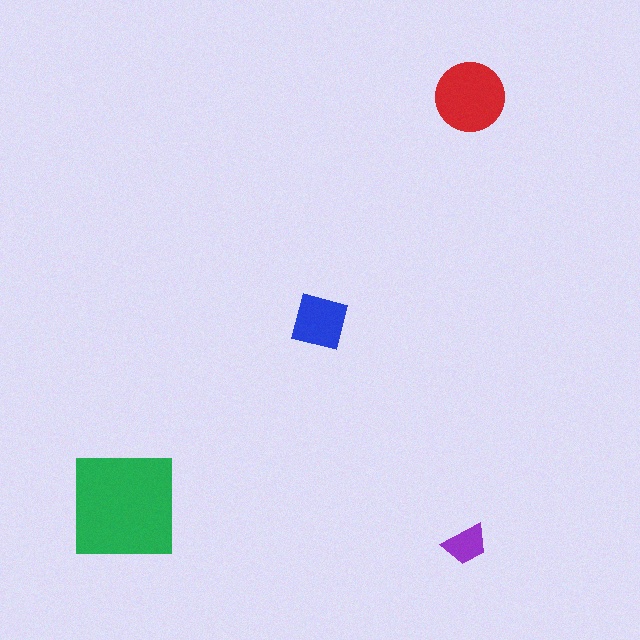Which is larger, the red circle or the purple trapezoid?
The red circle.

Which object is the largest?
The green square.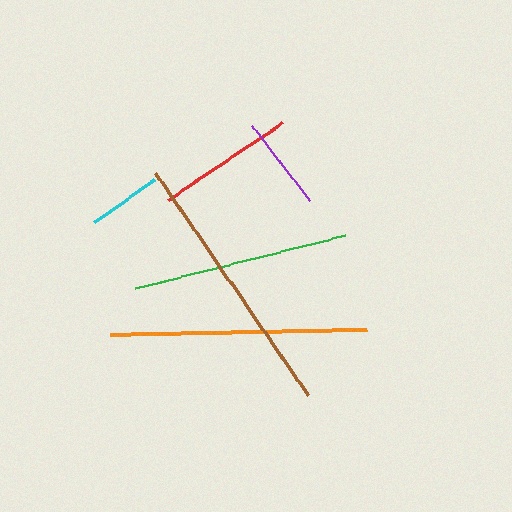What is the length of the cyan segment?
The cyan segment is approximately 74 pixels long.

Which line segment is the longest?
The brown line is the longest at approximately 268 pixels.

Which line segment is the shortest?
The cyan line is the shortest at approximately 74 pixels.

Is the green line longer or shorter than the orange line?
The orange line is longer than the green line.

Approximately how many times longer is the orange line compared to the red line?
The orange line is approximately 1.9 times the length of the red line.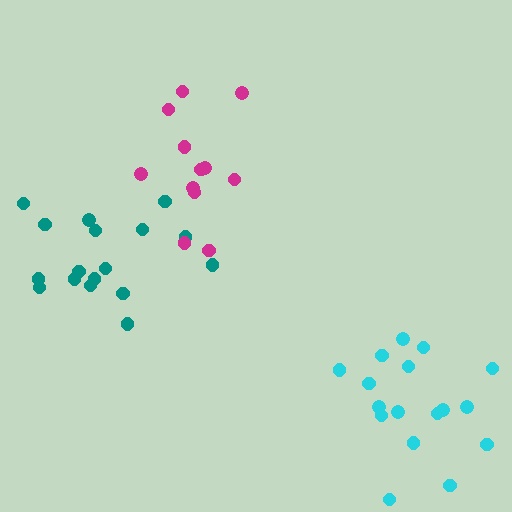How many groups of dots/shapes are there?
There are 3 groups.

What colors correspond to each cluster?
The clusters are colored: teal, magenta, cyan.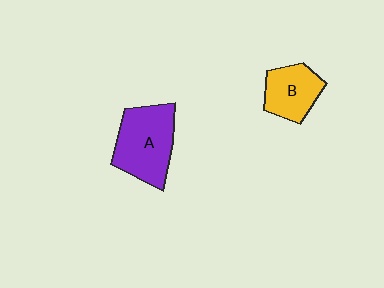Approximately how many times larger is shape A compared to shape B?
Approximately 1.5 times.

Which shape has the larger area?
Shape A (purple).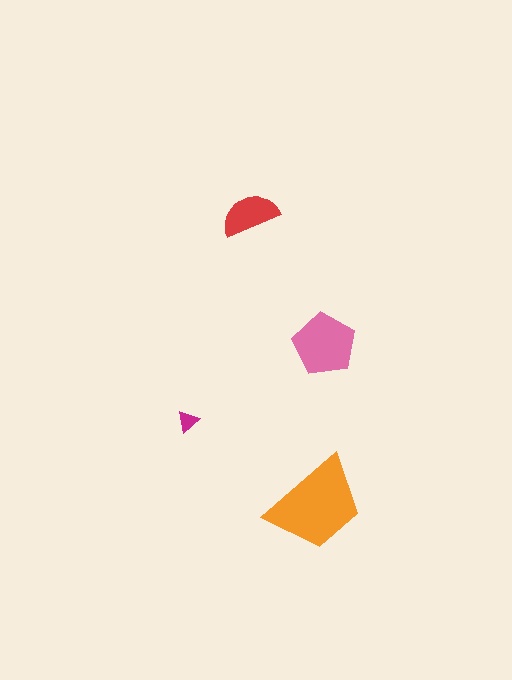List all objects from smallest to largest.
The magenta triangle, the red semicircle, the pink pentagon, the orange trapezoid.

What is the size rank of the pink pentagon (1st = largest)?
2nd.